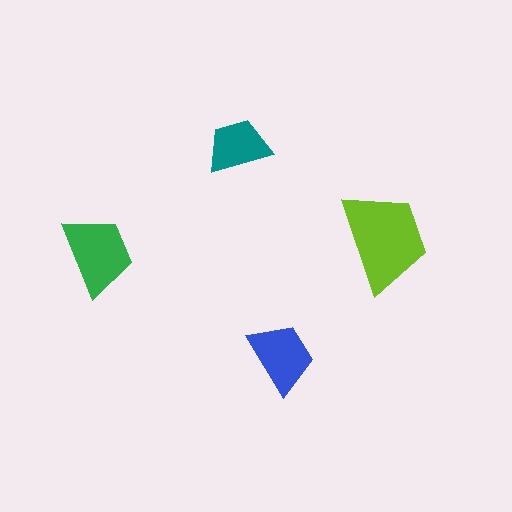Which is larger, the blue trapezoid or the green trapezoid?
The green one.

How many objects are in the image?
There are 4 objects in the image.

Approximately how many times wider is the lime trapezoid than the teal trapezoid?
About 1.5 times wider.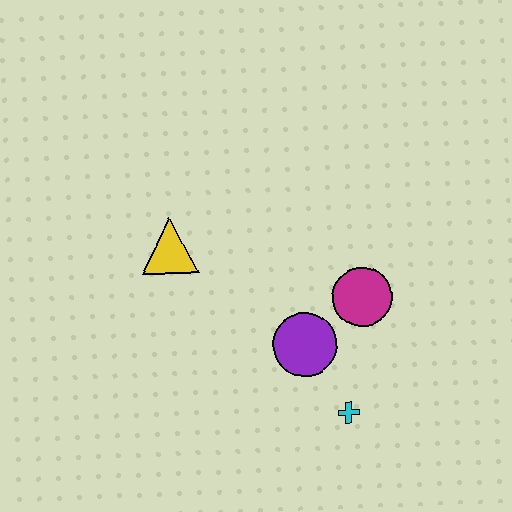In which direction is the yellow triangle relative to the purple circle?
The yellow triangle is to the left of the purple circle.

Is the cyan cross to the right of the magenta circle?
No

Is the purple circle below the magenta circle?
Yes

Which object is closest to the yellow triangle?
The purple circle is closest to the yellow triangle.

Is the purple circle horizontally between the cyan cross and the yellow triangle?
Yes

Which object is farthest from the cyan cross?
The yellow triangle is farthest from the cyan cross.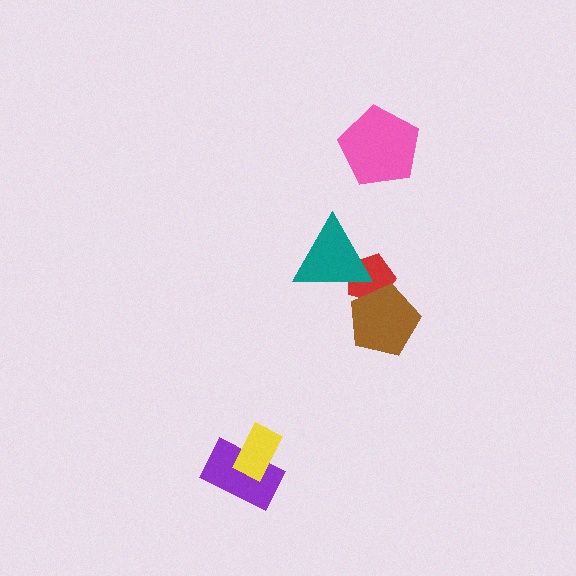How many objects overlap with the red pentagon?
2 objects overlap with the red pentagon.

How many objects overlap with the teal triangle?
1 object overlaps with the teal triangle.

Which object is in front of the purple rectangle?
The yellow rectangle is in front of the purple rectangle.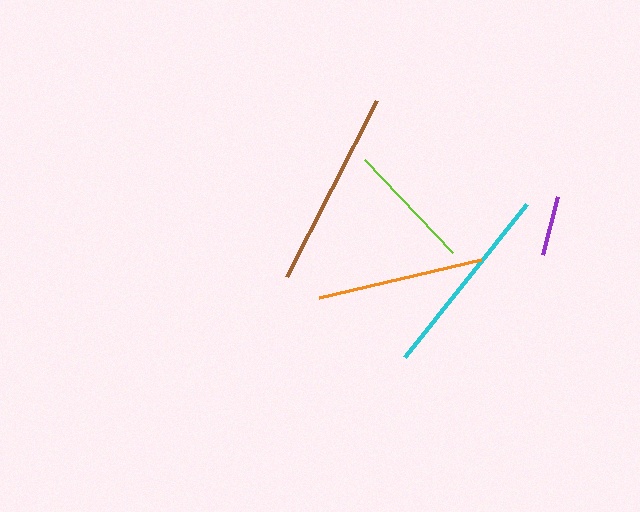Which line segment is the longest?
The brown line is the longest at approximately 199 pixels.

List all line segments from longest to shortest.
From longest to shortest: brown, cyan, orange, lime, purple.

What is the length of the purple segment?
The purple segment is approximately 60 pixels long.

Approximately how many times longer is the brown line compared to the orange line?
The brown line is approximately 1.2 times the length of the orange line.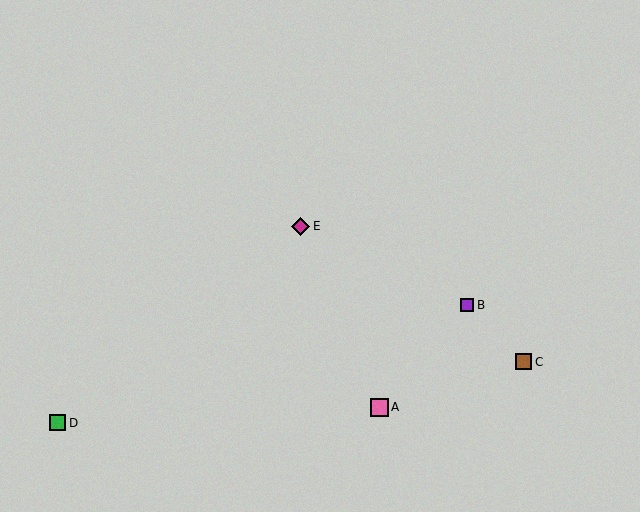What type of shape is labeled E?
Shape E is a magenta diamond.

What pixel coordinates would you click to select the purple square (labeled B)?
Click at (467, 305) to select the purple square B.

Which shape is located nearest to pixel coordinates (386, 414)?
The pink square (labeled A) at (379, 408) is nearest to that location.